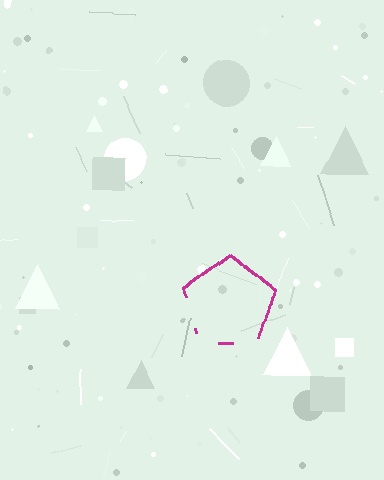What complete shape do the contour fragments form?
The contour fragments form a pentagon.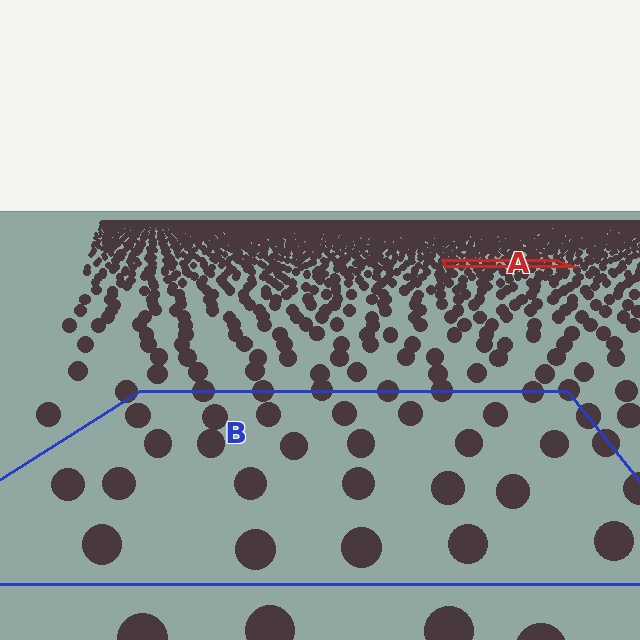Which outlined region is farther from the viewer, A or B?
Region A is farther from the viewer — the texture elements inside it appear smaller and more densely packed.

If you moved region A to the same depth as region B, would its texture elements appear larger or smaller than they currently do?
They would appear larger. At a closer depth, the same texture elements are projected at a bigger on-screen size.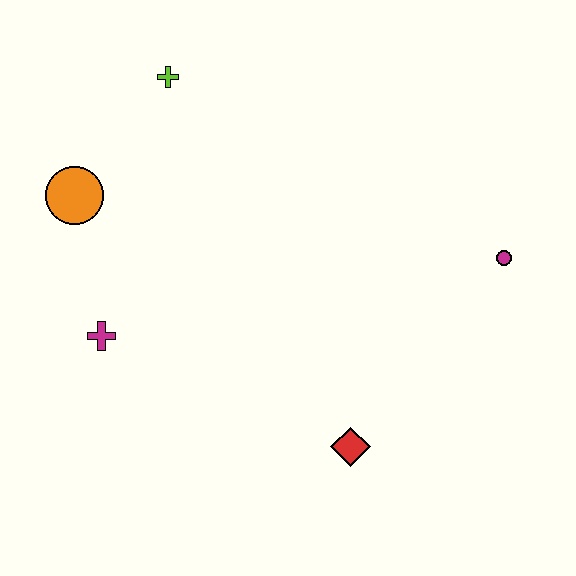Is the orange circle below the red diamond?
No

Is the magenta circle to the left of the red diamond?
No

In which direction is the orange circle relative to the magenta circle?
The orange circle is to the left of the magenta circle.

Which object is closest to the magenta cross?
The orange circle is closest to the magenta cross.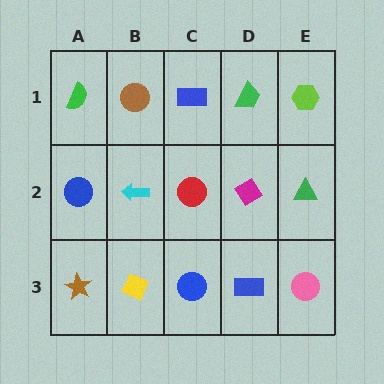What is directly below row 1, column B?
A cyan arrow.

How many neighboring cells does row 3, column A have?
2.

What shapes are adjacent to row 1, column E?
A green triangle (row 2, column E), a green trapezoid (row 1, column D).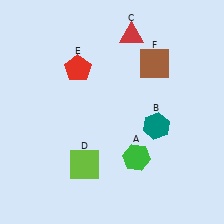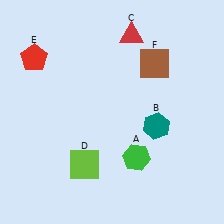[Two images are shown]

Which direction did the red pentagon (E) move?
The red pentagon (E) moved left.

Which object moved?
The red pentagon (E) moved left.